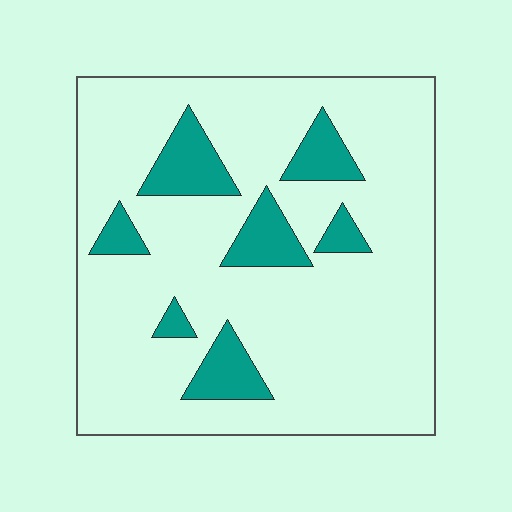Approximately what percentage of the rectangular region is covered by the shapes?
Approximately 15%.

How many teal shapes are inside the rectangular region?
7.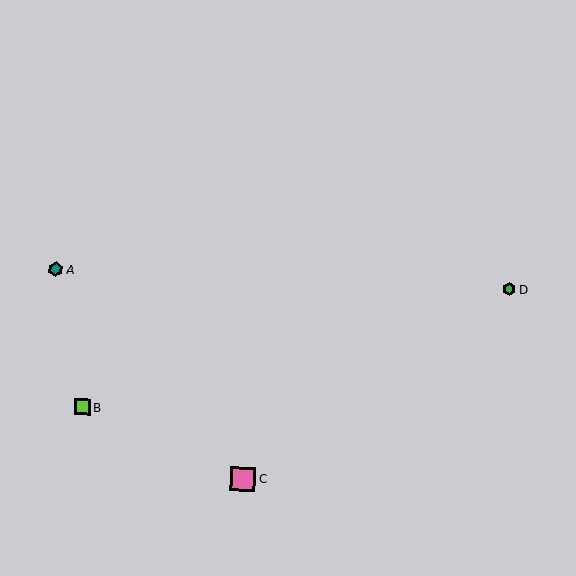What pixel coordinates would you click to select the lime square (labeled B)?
Click at (83, 407) to select the lime square B.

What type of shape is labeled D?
Shape D is a green hexagon.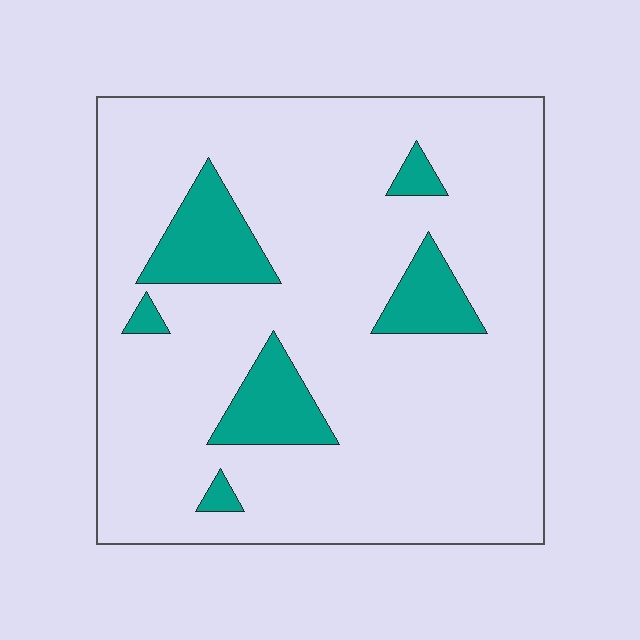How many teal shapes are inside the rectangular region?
6.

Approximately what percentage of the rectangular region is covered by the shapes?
Approximately 15%.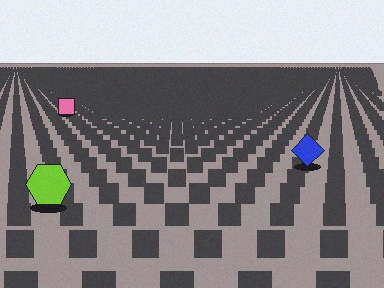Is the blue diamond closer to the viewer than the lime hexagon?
No. The lime hexagon is closer — you can tell from the texture gradient: the ground texture is coarser near it.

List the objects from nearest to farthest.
From nearest to farthest: the lime hexagon, the blue diamond, the pink square.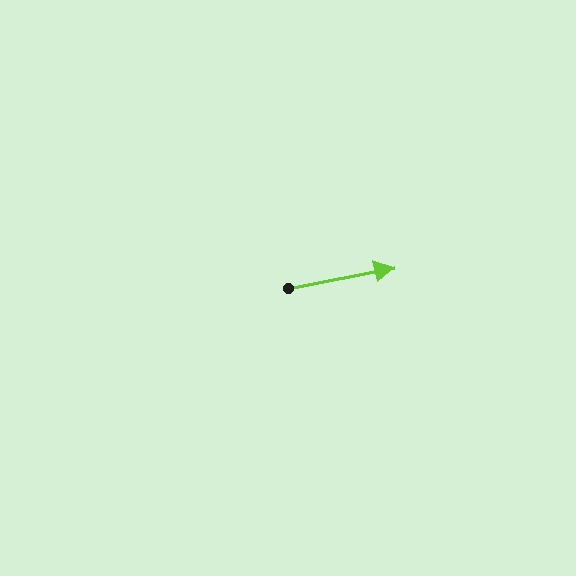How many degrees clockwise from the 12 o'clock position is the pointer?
Approximately 79 degrees.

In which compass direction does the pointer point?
East.